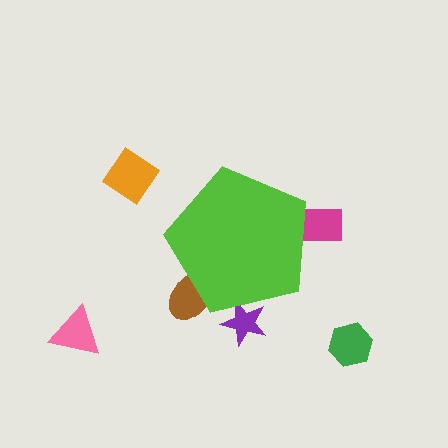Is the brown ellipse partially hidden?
Yes, the brown ellipse is partially hidden behind the lime pentagon.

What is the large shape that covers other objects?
A lime pentagon.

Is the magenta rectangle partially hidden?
Yes, the magenta rectangle is partially hidden behind the lime pentagon.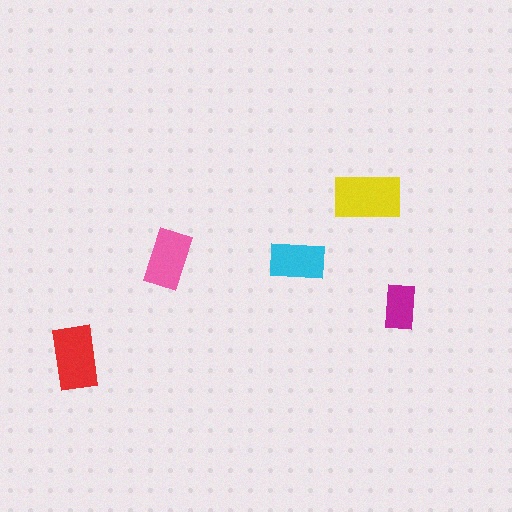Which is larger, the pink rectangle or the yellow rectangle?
The yellow one.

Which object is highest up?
The yellow rectangle is topmost.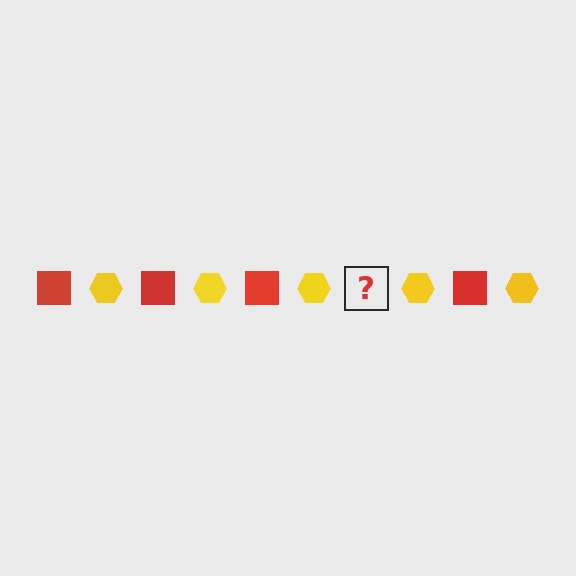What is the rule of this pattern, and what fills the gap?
The rule is that the pattern alternates between red square and yellow hexagon. The gap should be filled with a red square.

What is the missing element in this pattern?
The missing element is a red square.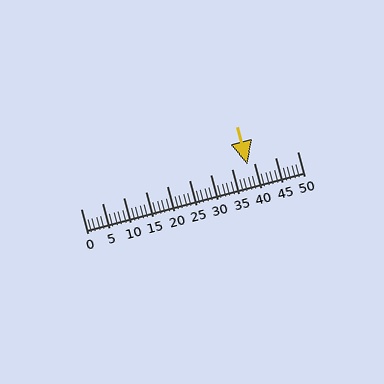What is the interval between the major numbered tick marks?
The major tick marks are spaced 5 units apart.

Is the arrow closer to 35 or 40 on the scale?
The arrow is closer to 40.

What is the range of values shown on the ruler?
The ruler shows values from 0 to 50.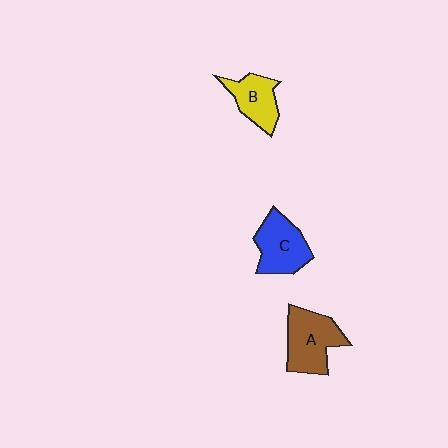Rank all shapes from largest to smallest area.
From largest to smallest: A (brown), C (blue), B (yellow).